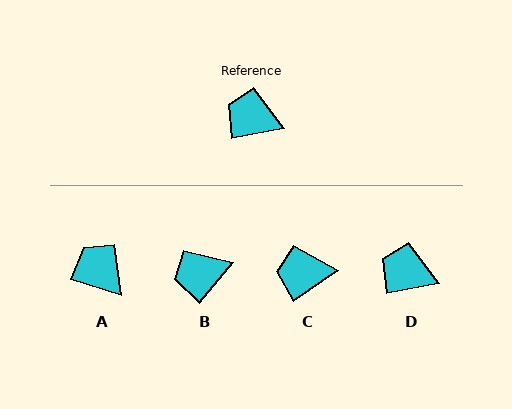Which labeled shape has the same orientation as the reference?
D.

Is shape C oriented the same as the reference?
No, it is off by about 23 degrees.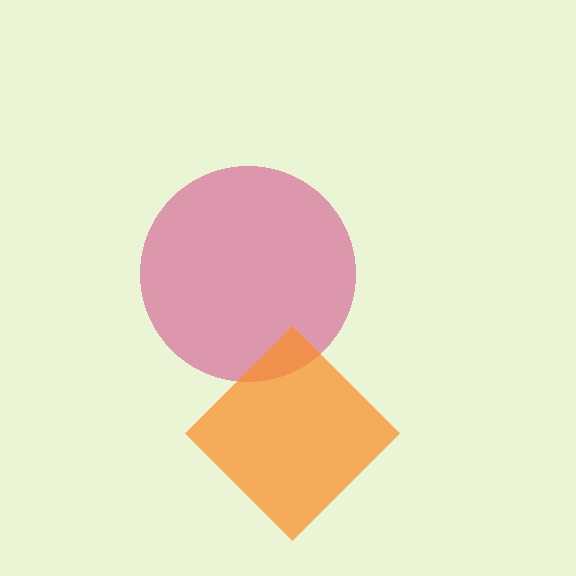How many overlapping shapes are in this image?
There are 2 overlapping shapes in the image.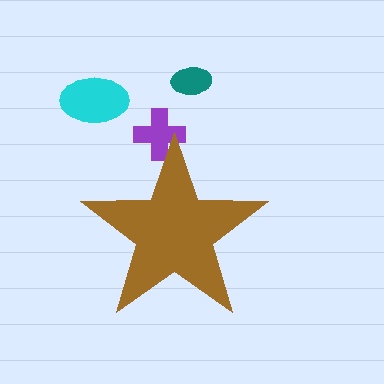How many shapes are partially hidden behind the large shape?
1 shape is partially hidden.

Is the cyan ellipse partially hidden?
No, the cyan ellipse is fully visible.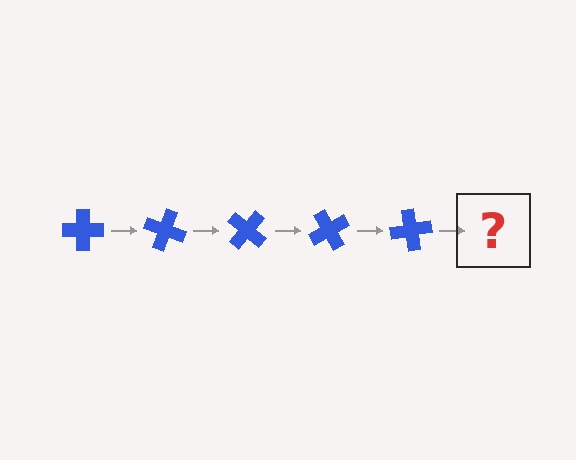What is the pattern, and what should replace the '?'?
The pattern is that the cross rotates 20 degrees each step. The '?' should be a blue cross rotated 100 degrees.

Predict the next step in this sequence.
The next step is a blue cross rotated 100 degrees.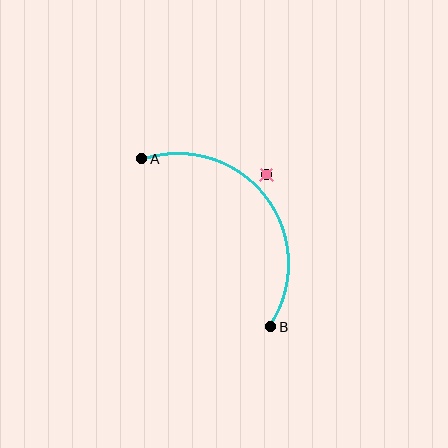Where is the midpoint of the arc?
The arc midpoint is the point on the curve farthest from the straight line joining A and B. It sits above and to the right of that line.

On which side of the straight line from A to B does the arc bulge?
The arc bulges above and to the right of the straight line connecting A and B.